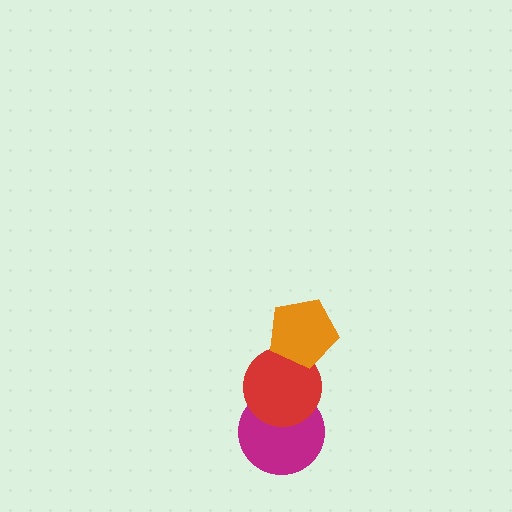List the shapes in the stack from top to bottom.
From top to bottom: the orange pentagon, the red circle, the magenta circle.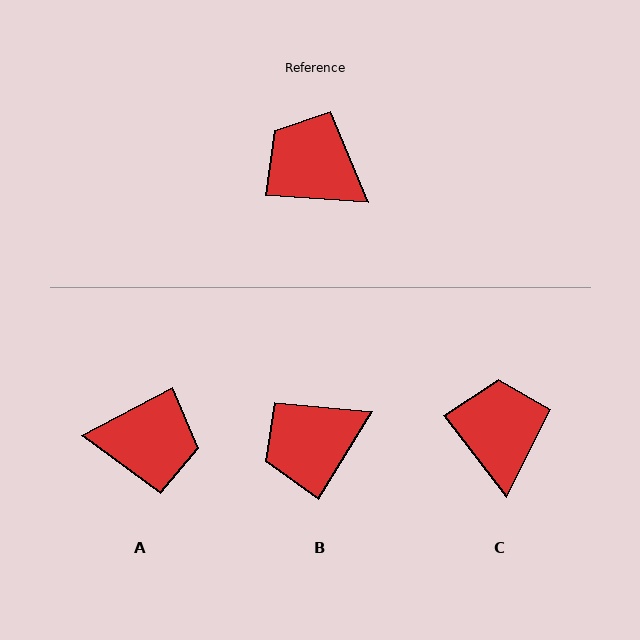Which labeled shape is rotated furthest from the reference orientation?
A, about 149 degrees away.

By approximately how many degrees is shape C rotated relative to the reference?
Approximately 48 degrees clockwise.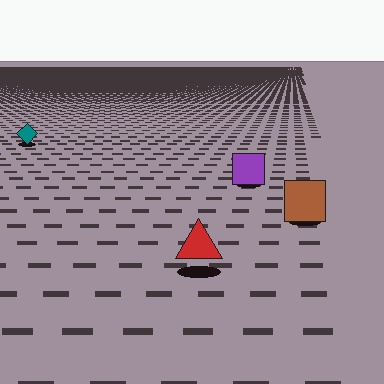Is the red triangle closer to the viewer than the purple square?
Yes. The red triangle is closer — you can tell from the texture gradient: the ground texture is coarser near it.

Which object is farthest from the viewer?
The teal diamond is farthest from the viewer. It appears smaller and the ground texture around it is denser.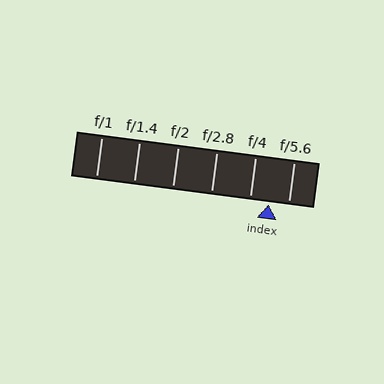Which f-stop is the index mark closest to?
The index mark is closest to f/4.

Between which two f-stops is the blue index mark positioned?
The index mark is between f/4 and f/5.6.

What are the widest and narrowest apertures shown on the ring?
The widest aperture shown is f/1 and the narrowest is f/5.6.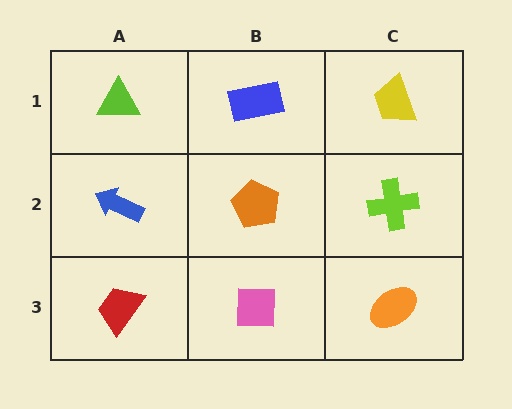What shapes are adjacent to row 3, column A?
A blue arrow (row 2, column A), a pink square (row 3, column B).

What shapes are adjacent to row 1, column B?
An orange pentagon (row 2, column B), a lime triangle (row 1, column A), a yellow trapezoid (row 1, column C).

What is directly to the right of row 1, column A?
A blue rectangle.